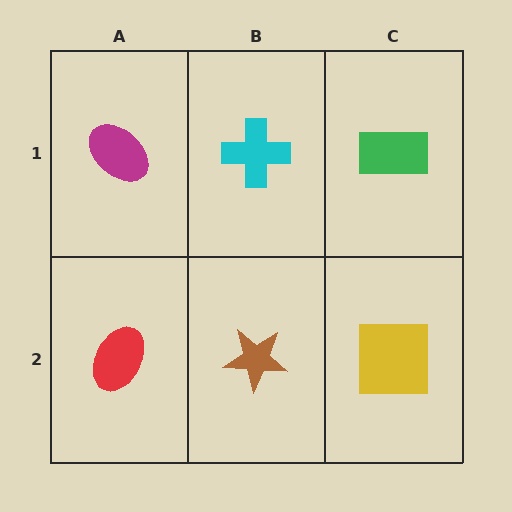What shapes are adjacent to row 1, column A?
A red ellipse (row 2, column A), a cyan cross (row 1, column B).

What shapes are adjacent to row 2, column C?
A green rectangle (row 1, column C), a brown star (row 2, column B).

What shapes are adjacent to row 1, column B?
A brown star (row 2, column B), a magenta ellipse (row 1, column A), a green rectangle (row 1, column C).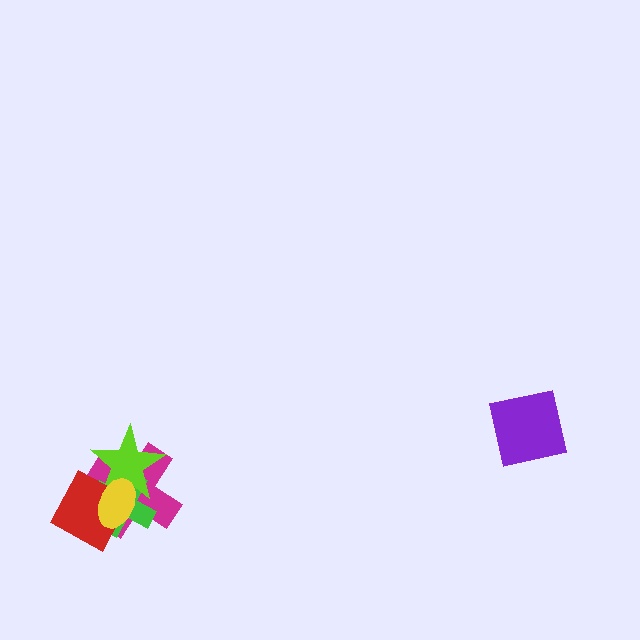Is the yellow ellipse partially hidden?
No, no other shape covers it.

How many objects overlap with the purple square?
0 objects overlap with the purple square.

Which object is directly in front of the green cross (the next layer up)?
The lime star is directly in front of the green cross.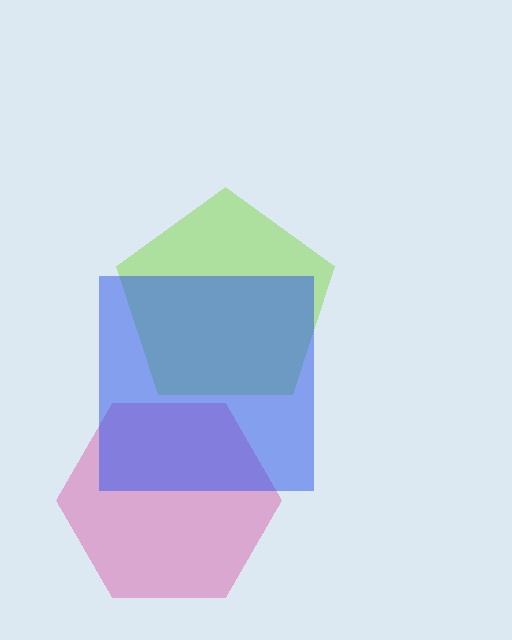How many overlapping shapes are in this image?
There are 3 overlapping shapes in the image.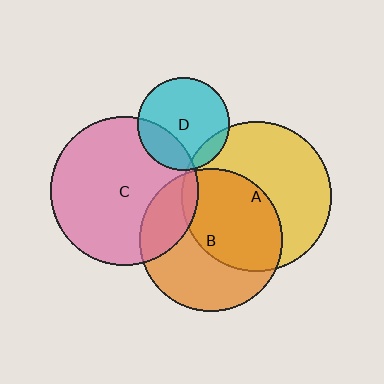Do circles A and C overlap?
Yes.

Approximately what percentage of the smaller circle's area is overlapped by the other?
Approximately 5%.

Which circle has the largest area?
Circle A (yellow).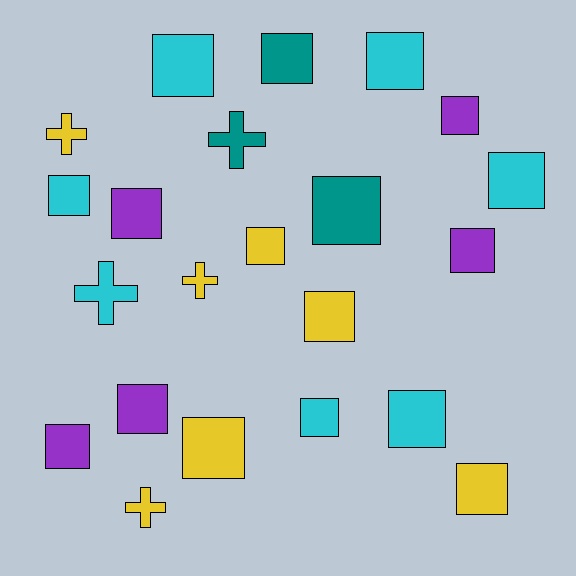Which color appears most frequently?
Yellow, with 7 objects.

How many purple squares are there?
There are 5 purple squares.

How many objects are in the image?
There are 22 objects.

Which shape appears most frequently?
Square, with 17 objects.